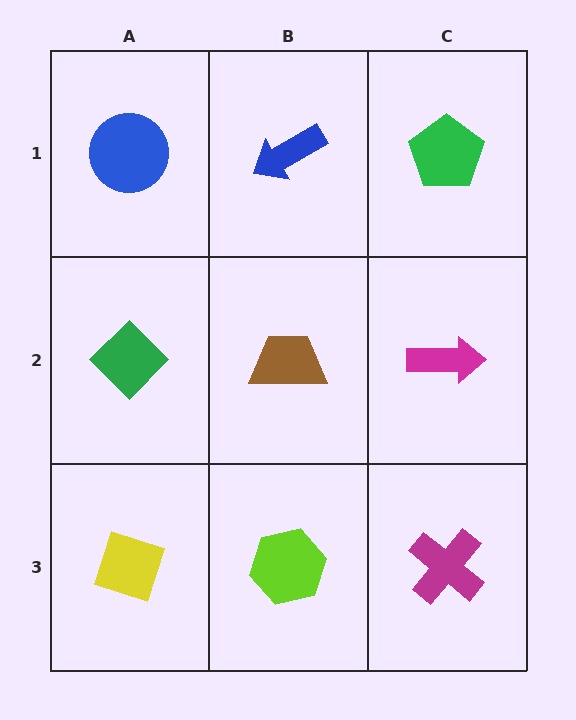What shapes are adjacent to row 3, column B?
A brown trapezoid (row 2, column B), a yellow diamond (row 3, column A), a magenta cross (row 3, column C).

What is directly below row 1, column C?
A magenta arrow.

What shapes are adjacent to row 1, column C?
A magenta arrow (row 2, column C), a blue arrow (row 1, column B).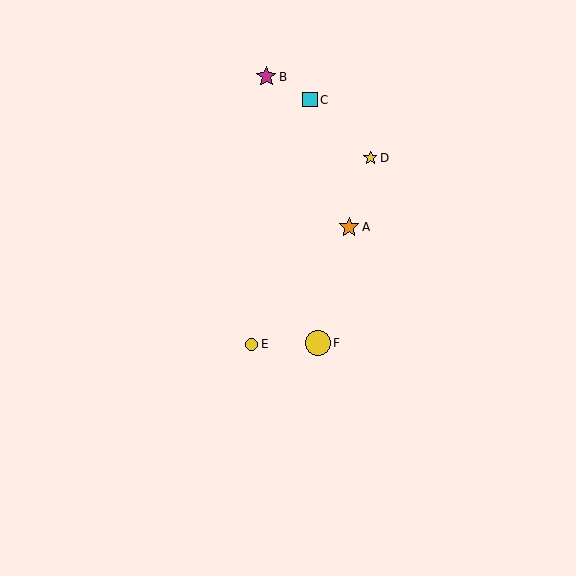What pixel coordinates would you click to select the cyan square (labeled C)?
Click at (310, 100) to select the cyan square C.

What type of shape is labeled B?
Shape B is a magenta star.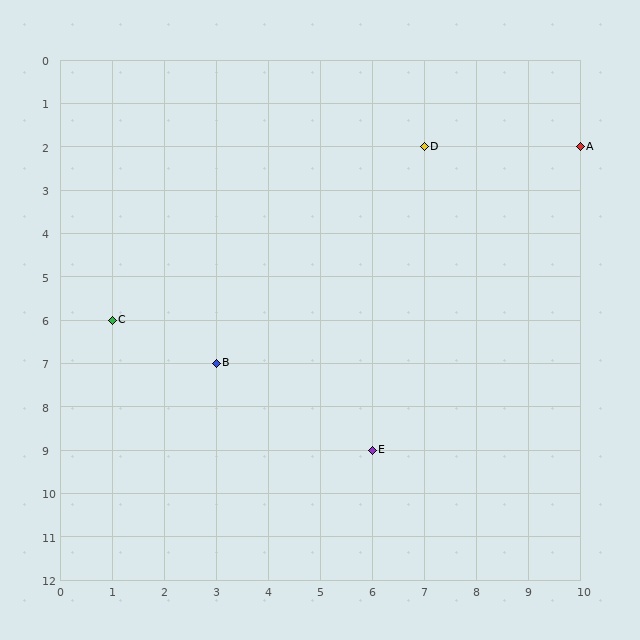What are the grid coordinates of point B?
Point B is at grid coordinates (3, 7).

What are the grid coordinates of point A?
Point A is at grid coordinates (10, 2).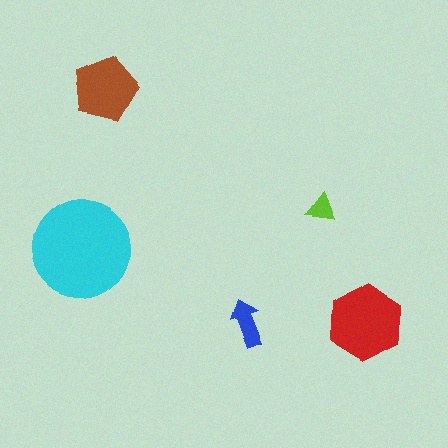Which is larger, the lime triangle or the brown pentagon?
The brown pentagon.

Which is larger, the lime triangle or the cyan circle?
The cyan circle.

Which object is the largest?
The cyan circle.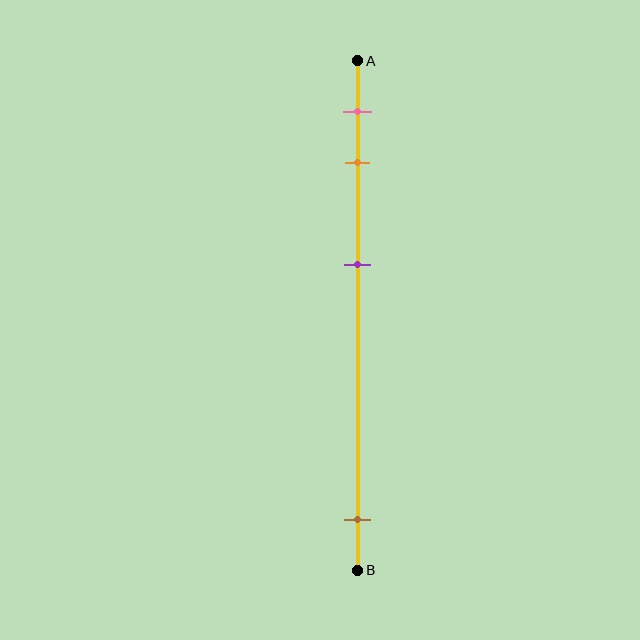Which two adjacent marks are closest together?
The pink and orange marks are the closest adjacent pair.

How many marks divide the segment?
There are 4 marks dividing the segment.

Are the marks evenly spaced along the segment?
No, the marks are not evenly spaced.